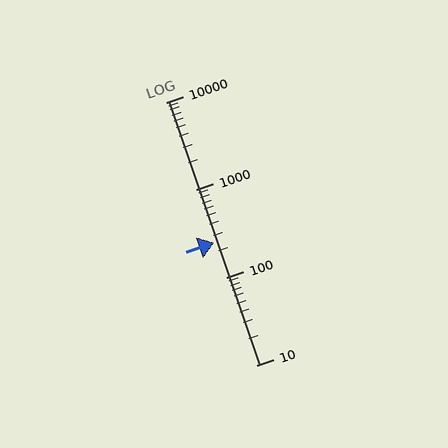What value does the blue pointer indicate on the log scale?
The pointer indicates approximately 250.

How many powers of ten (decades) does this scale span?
The scale spans 3 decades, from 10 to 10000.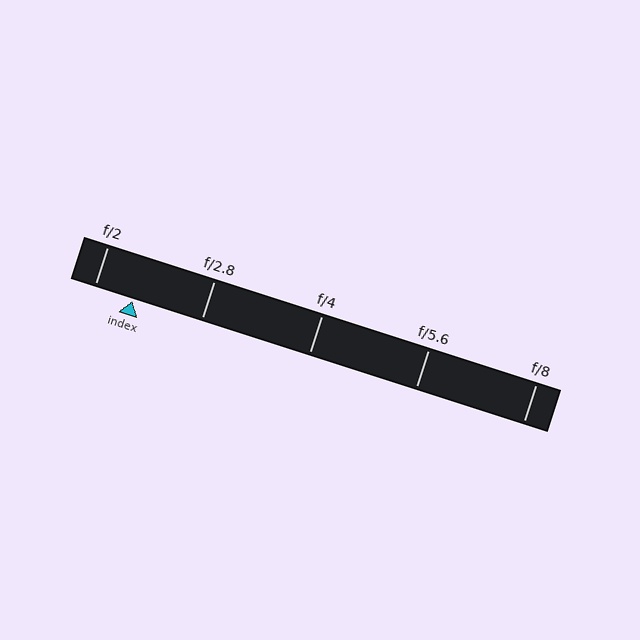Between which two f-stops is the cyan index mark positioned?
The index mark is between f/2 and f/2.8.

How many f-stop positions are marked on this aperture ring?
There are 5 f-stop positions marked.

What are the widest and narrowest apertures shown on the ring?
The widest aperture shown is f/2 and the narrowest is f/8.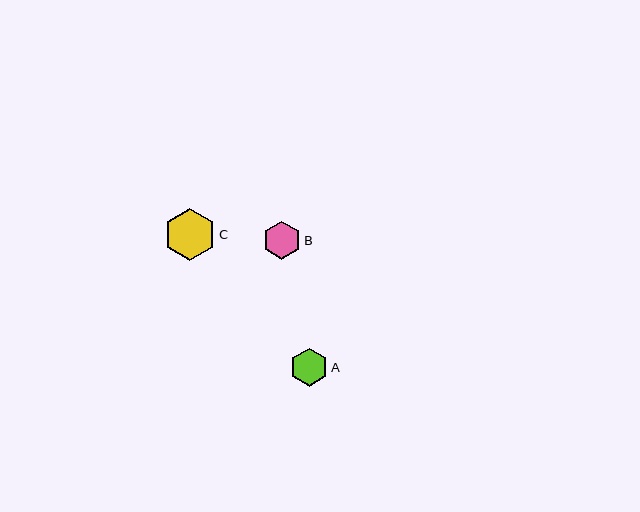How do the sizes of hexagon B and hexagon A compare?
Hexagon B and hexagon A are approximately the same size.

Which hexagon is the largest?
Hexagon C is the largest with a size of approximately 51 pixels.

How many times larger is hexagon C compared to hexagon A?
Hexagon C is approximately 1.4 times the size of hexagon A.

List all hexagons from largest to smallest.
From largest to smallest: C, B, A.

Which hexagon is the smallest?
Hexagon A is the smallest with a size of approximately 38 pixels.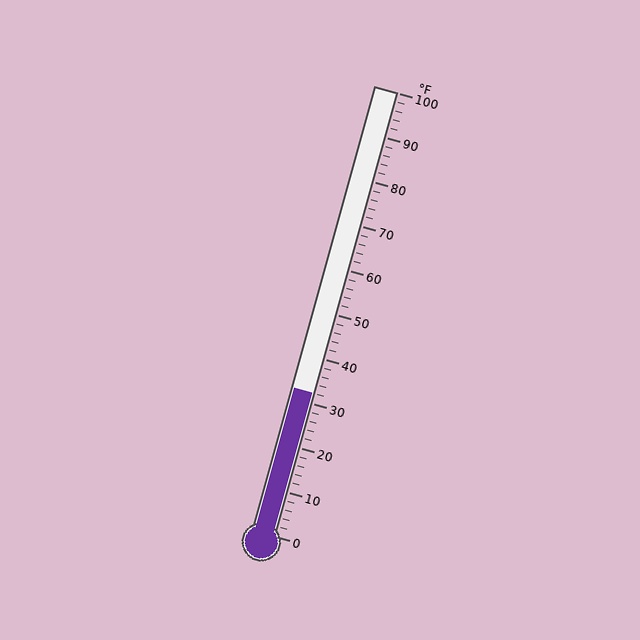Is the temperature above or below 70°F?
The temperature is below 70°F.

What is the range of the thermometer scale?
The thermometer scale ranges from 0°F to 100°F.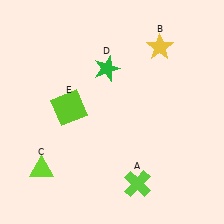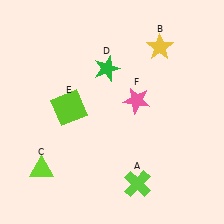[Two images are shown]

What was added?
A pink star (F) was added in Image 2.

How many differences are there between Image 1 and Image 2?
There is 1 difference between the two images.